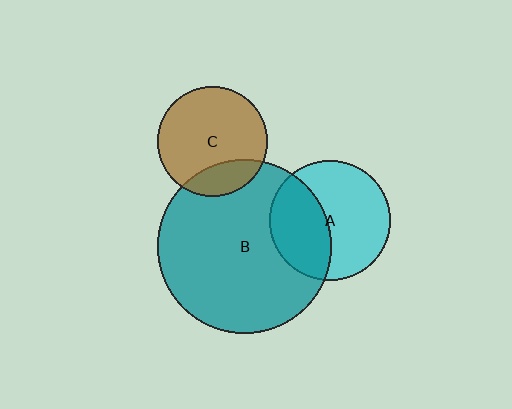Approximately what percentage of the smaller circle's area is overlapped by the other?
Approximately 40%.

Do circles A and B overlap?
Yes.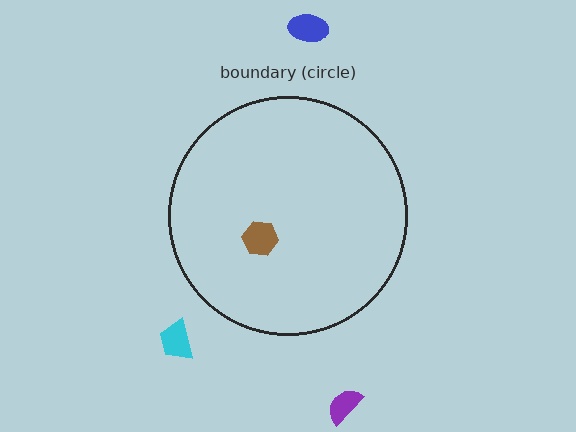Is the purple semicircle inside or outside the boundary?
Outside.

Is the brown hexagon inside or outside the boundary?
Inside.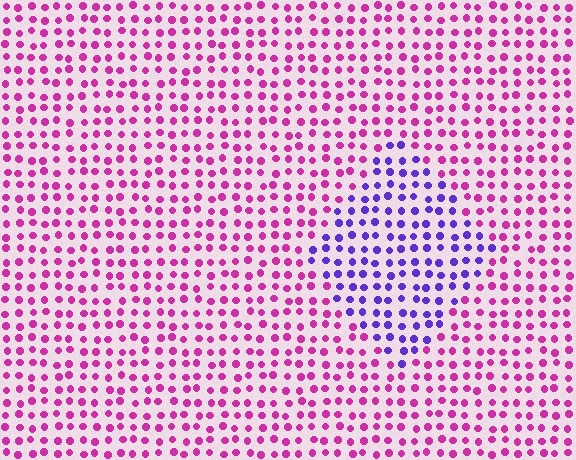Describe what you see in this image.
The image is filled with small magenta elements in a uniform arrangement. A diamond-shaped region is visible where the elements are tinted to a slightly different hue, forming a subtle color boundary.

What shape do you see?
I see a diamond.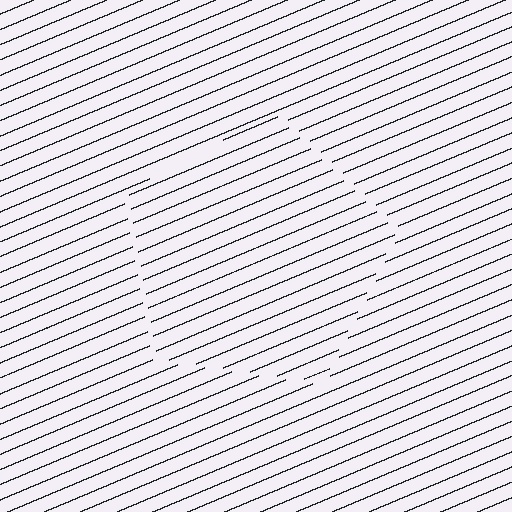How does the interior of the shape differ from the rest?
The interior of the shape contains the same grating, shifted by half a period — the contour is defined by the phase discontinuity where line-ends from the inner and outer gratings abut.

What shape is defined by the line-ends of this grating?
An illusory pentagon. The interior of the shape contains the same grating, shifted by half a period — the contour is defined by the phase discontinuity where line-ends from the inner and outer gratings abut.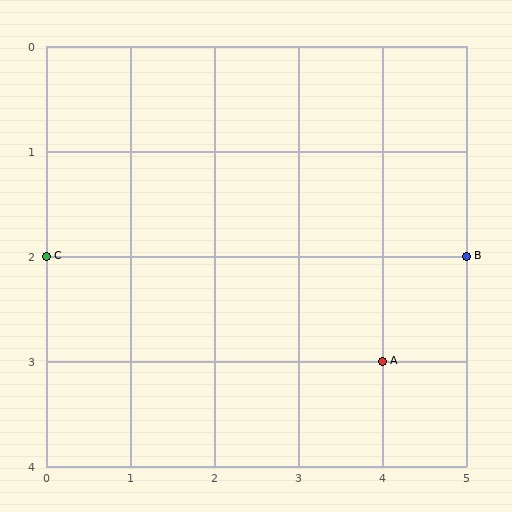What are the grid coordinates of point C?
Point C is at grid coordinates (0, 2).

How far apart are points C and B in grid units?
Points C and B are 5 columns apart.